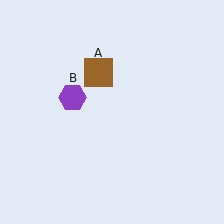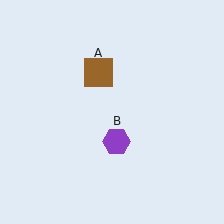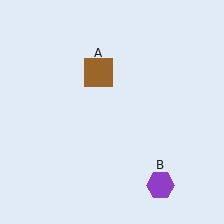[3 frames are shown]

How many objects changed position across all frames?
1 object changed position: purple hexagon (object B).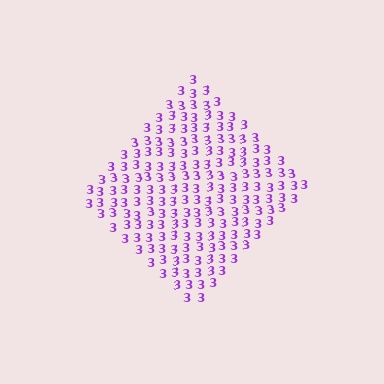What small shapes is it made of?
It is made of small digit 3's.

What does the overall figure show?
The overall figure shows a diamond.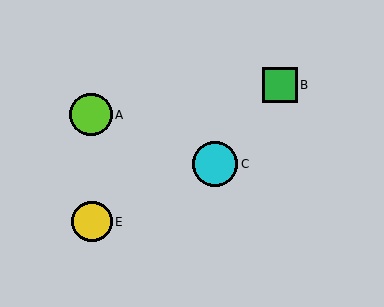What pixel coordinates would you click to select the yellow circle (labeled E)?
Click at (92, 222) to select the yellow circle E.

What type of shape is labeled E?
Shape E is a yellow circle.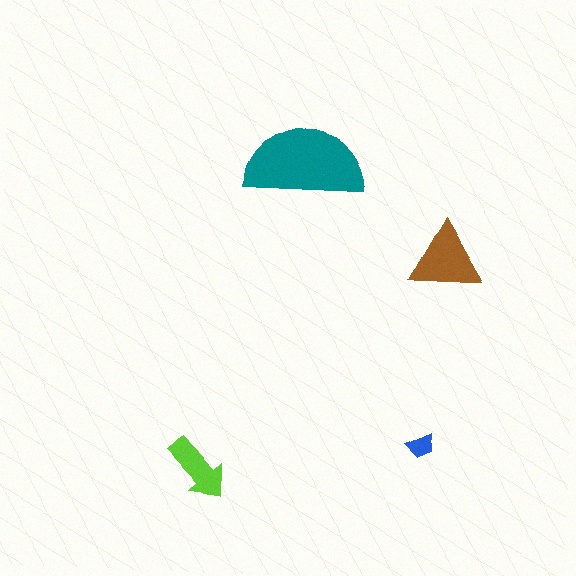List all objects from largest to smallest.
The teal semicircle, the brown triangle, the lime arrow, the blue trapezoid.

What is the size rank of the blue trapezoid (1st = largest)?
4th.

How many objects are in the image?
There are 4 objects in the image.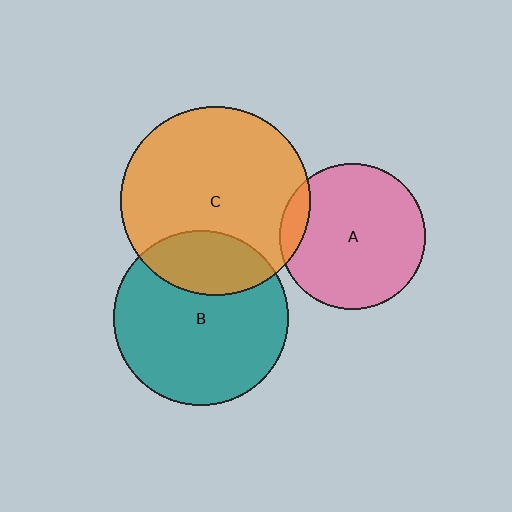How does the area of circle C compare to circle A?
Approximately 1.7 times.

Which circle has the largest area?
Circle C (orange).